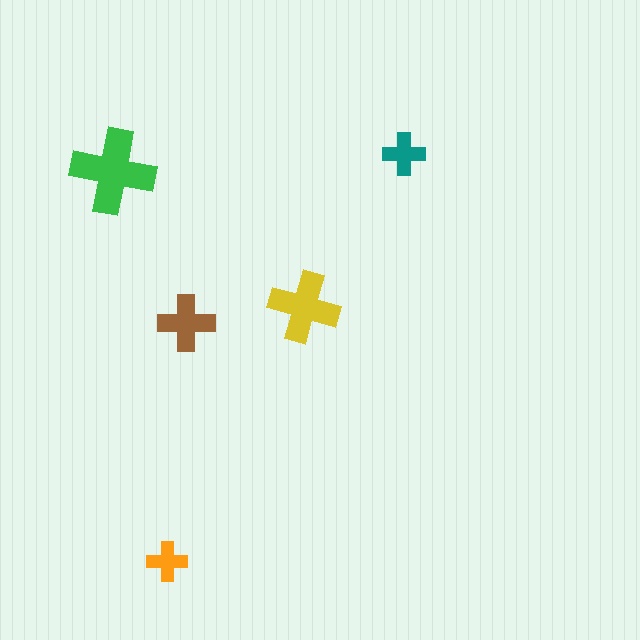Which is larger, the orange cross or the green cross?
The green one.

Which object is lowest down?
The orange cross is bottommost.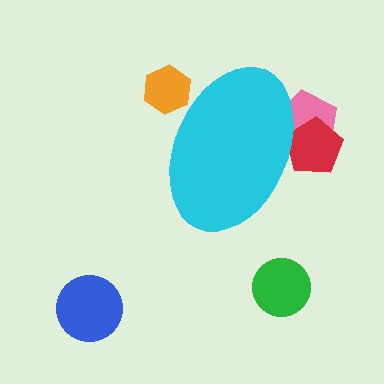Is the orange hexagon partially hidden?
Yes, the orange hexagon is partially hidden behind the cyan ellipse.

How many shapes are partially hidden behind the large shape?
3 shapes are partially hidden.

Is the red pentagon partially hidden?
Yes, the red pentagon is partially hidden behind the cyan ellipse.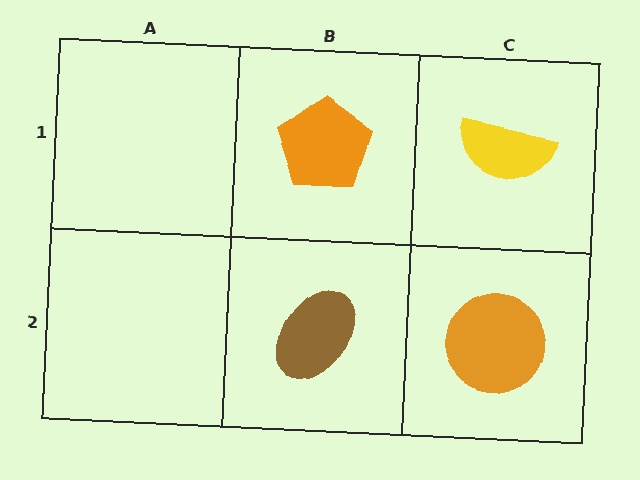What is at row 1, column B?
An orange pentagon.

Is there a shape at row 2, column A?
No, that cell is empty.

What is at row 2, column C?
An orange circle.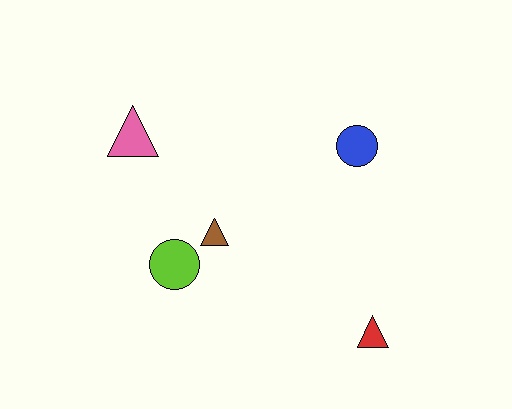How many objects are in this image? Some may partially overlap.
There are 5 objects.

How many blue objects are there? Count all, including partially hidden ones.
There is 1 blue object.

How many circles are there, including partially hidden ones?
There are 2 circles.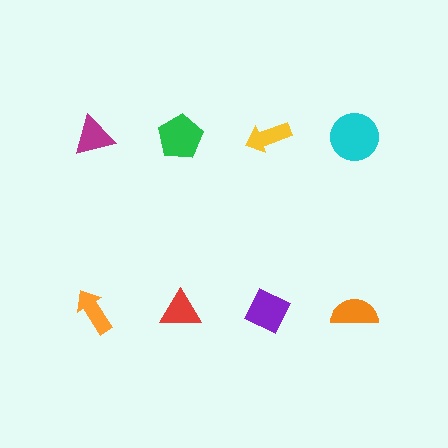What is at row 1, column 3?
A yellow arrow.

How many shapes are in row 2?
4 shapes.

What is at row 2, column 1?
An orange arrow.